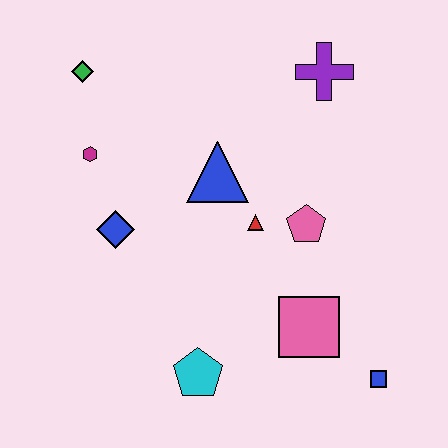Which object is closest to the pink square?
The blue square is closest to the pink square.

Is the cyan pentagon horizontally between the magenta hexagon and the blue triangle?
Yes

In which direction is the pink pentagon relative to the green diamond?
The pink pentagon is to the right of the green diamond.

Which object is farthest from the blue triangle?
The blue square is farthest from the blue triangle.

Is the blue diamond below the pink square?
No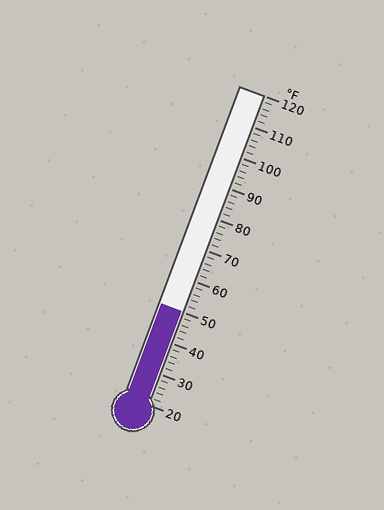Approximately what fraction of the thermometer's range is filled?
The thermometer is filled to approximately 30% of its range.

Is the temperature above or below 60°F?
The temperature is below 60°F.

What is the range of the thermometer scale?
The thermometer scale ranges from 20°F to 120°F.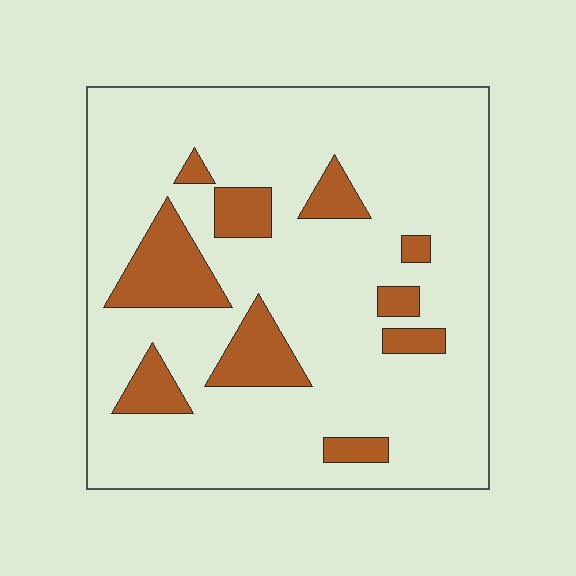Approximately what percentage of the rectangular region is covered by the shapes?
Approximately 15%.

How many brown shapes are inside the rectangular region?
10.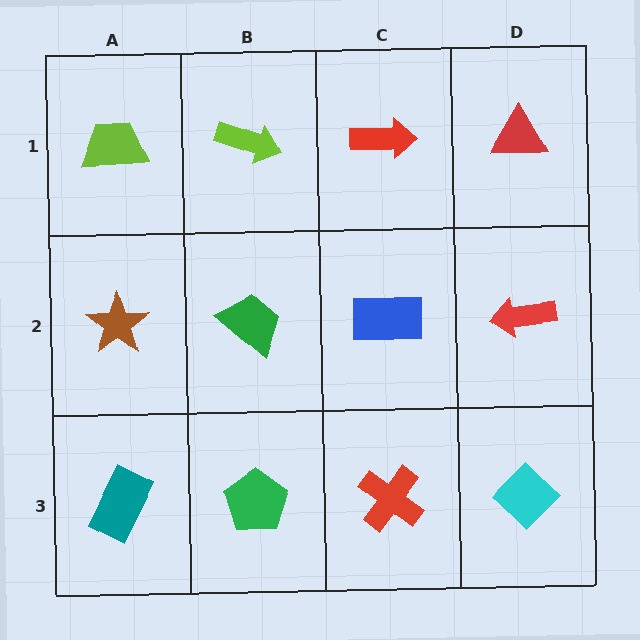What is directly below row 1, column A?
A brown star.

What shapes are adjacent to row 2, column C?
A red arrow (row 1, column C), a red cross (row 3, column C), a green trapezoid (row 2, column B), a red arrow (row 2, column D).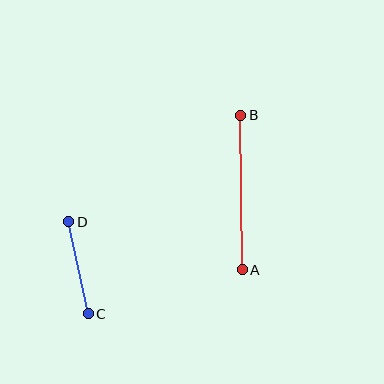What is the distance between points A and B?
The distance is approximately 154 pixels.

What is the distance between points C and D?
The distance is approximately 94 pixels.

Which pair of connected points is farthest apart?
Points A and B are farthest apart.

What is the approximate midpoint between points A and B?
The midpoint is at approximately (241, 193) pixels.